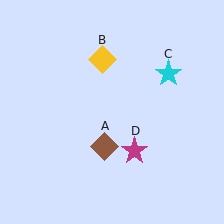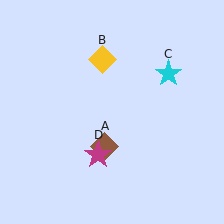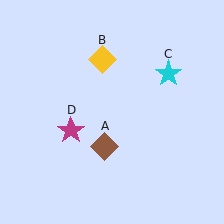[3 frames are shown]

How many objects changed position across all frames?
1 object changed position: magenta star (object D).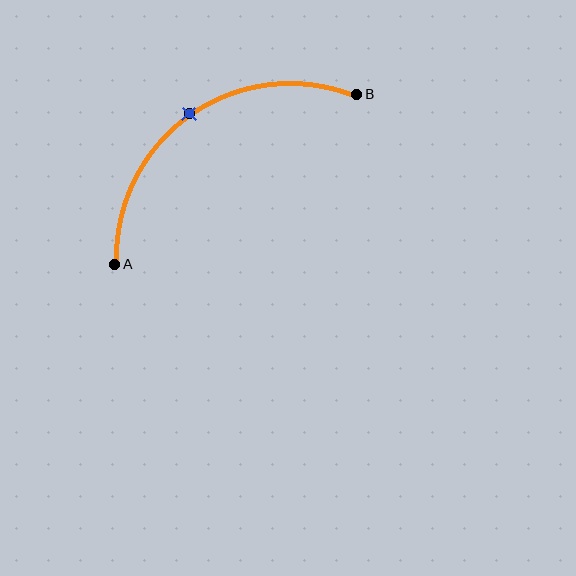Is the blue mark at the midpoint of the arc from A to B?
Yes. The blue mark lies on the arc at equal arc-length from both A and B — it is the arc midpoint.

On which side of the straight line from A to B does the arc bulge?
The arc bulges above and to the left of the straight line connecting A and B.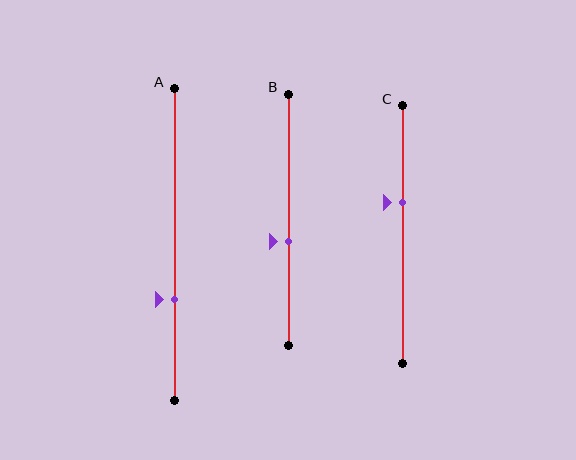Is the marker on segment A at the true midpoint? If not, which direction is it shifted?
No, the marker on segment A is shifted downward by about 18% of the segment length.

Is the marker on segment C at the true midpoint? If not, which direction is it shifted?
No, the marker on segment C is shifted upward by about 12% of the segment length.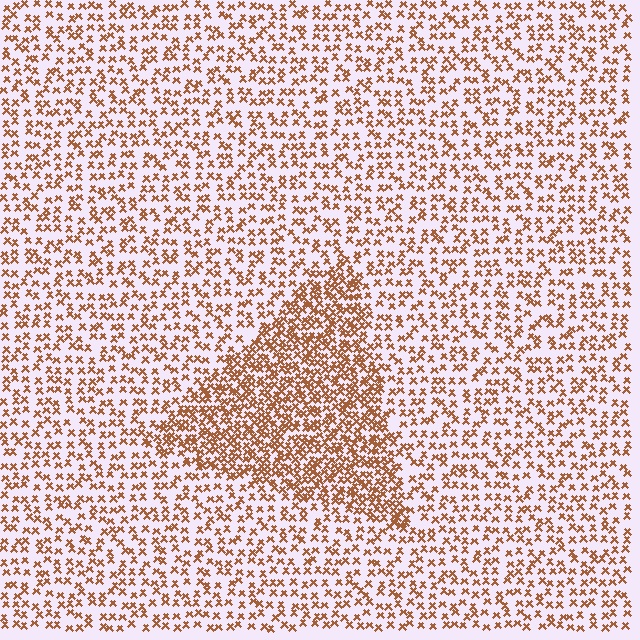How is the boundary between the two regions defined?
The boundary is defined by a change in element density (approximately 2.1x ratio). All elements are the same color, size, and shape.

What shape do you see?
I see a triangle.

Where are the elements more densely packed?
The elements are more densely packed inside the triangle boundary.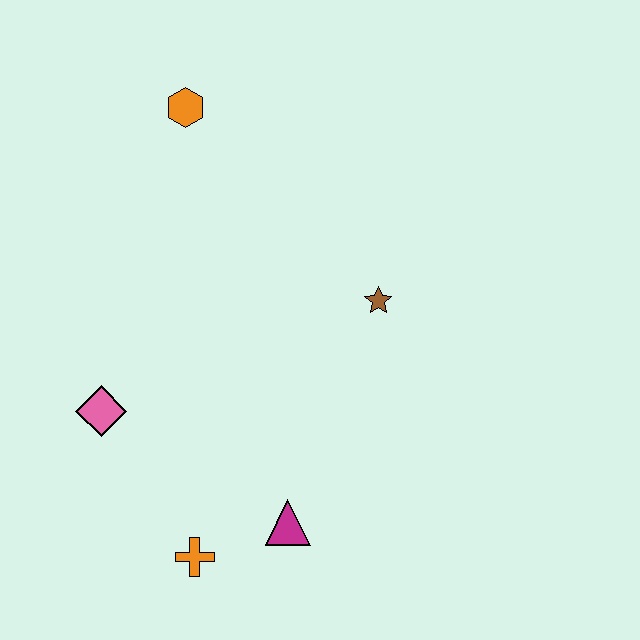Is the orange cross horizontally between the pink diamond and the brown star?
Yes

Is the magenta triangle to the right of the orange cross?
Yes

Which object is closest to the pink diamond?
The orange cross is closest to the pink diamond.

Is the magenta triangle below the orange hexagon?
Yes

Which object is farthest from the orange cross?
The orange hexagon is farthest from the orange cross.